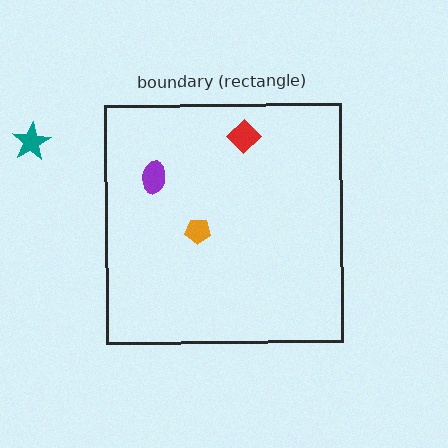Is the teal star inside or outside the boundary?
Outside.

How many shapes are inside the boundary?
3 inside, 1 outside.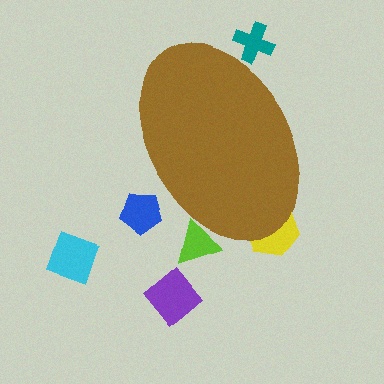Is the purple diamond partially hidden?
No, the purple diamond is fully visible.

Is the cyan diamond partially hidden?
No, the cyan diamond is fully visible.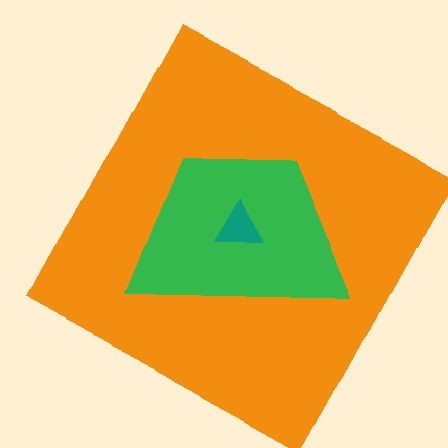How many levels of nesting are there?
3.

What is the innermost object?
The teal triangle.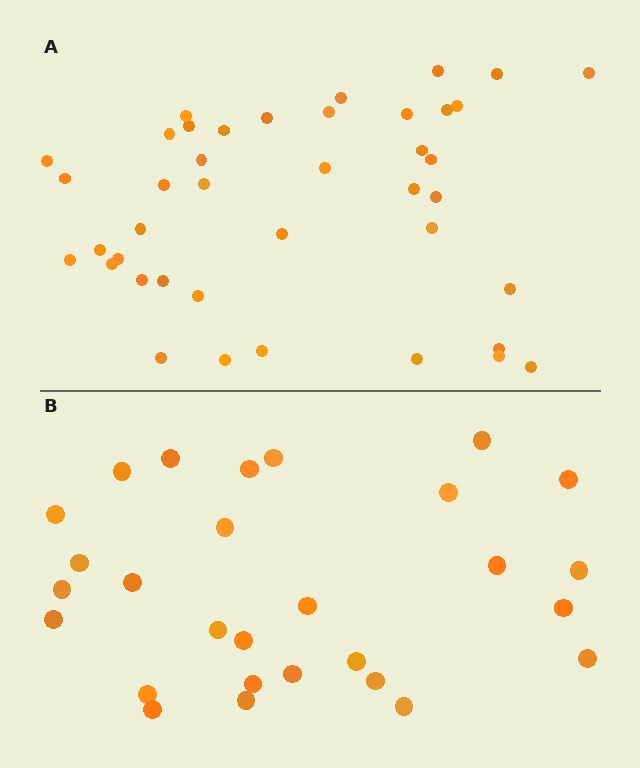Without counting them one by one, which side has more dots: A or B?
Region A (the top region) has more dots.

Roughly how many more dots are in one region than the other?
Region A has approximately 15 more dots than region B.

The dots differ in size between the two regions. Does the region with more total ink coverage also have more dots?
No. Region B has more total ink coverage because its dots are larger, but region A actually contains more individual dots. Total area can be misleading — the number of items is what matters here.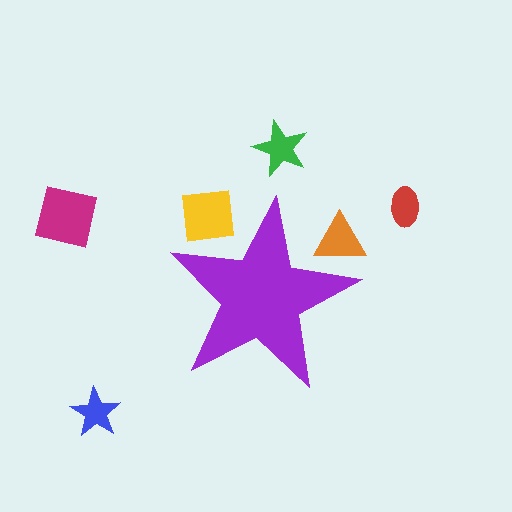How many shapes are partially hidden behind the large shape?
2 shapes are partially hidden.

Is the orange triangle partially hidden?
Yes, the orange triangle is partially hidden behind the purple star.